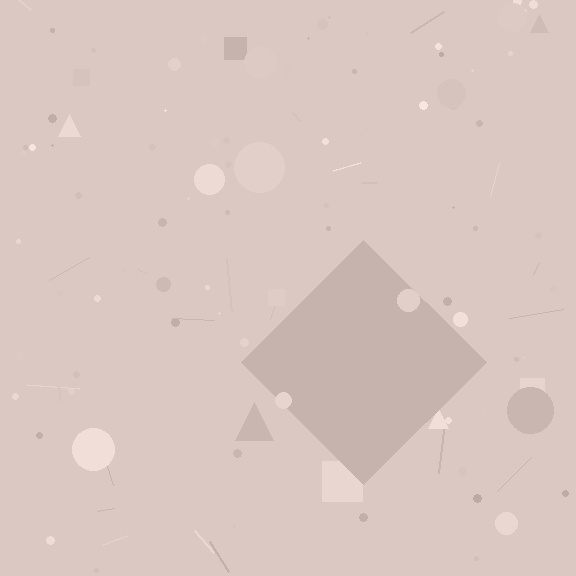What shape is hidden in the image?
A diamond is hidden in the image.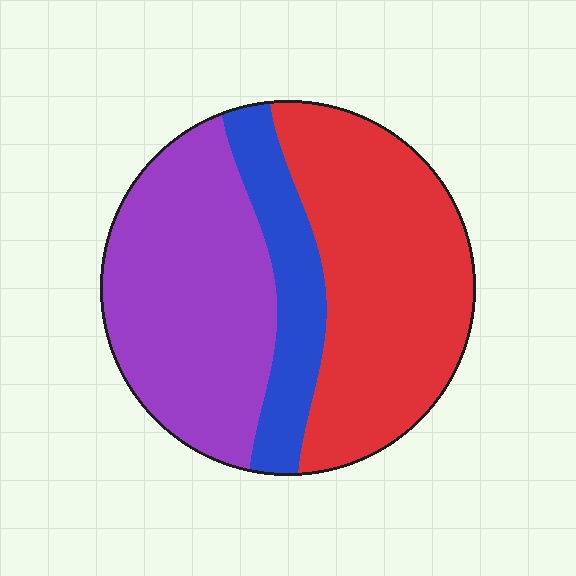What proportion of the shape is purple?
Purple takes up about two fifths (2/5) of the shape.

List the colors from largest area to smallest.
From largest to smallest: red, purple, blue.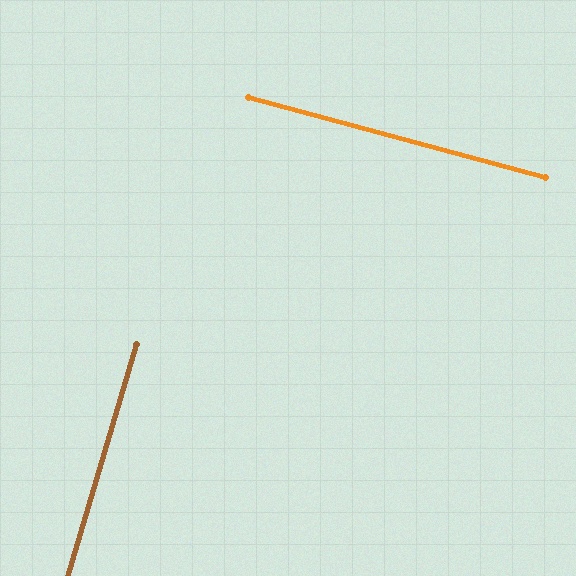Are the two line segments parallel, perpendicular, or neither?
Perpendicular — they meet at approximately 89°.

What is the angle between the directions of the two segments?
Approximately 89 degrees.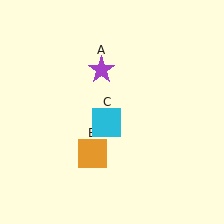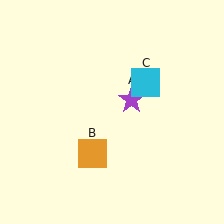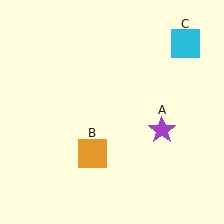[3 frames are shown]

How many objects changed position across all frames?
2 objects changed position: purple star (object A), cyan square (object C).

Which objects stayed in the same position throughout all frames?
Orange square (object B) remained stationary.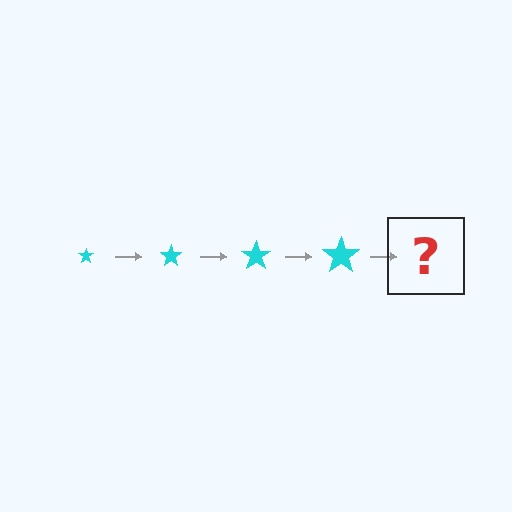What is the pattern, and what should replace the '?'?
The pattern is that the star gets progressively larger each step. The '?' should be a cyan star, larger than the previous one.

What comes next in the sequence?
The next element should be a cyan star, larger than the previous one.